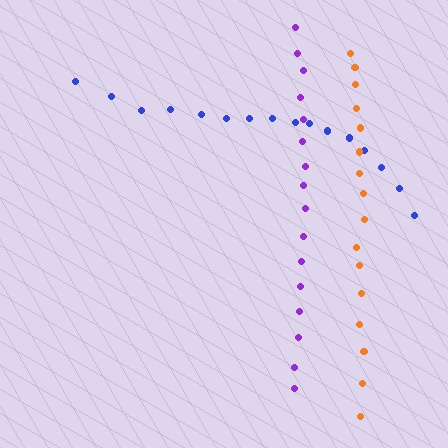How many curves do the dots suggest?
There are 3 distinct paths.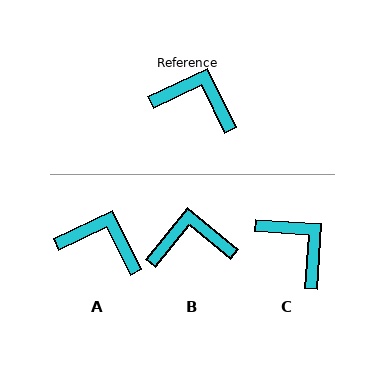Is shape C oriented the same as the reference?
No, it is off by about 29 degrees.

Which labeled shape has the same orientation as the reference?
A.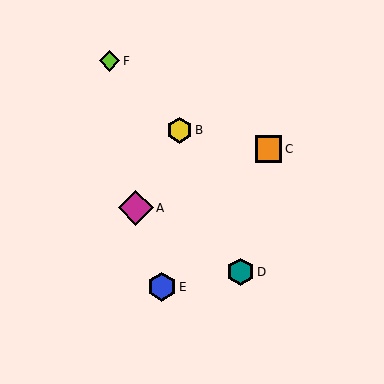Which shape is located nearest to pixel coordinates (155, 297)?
The blue hexagon (labeled E) at (162, 287) is nearest to that location.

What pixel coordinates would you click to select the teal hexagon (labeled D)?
Click at (240, 272) to select the teal hexagon D.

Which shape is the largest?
The magenta diamond (labeled A) is the largest.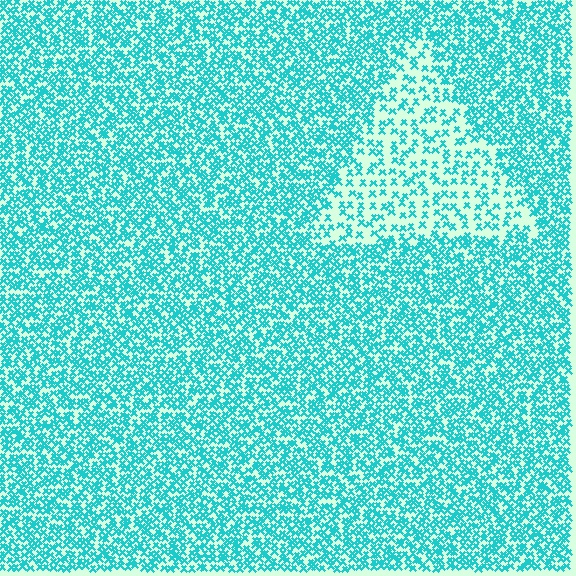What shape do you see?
I see a triangle.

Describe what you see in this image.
The image contains small cyan elements arranged at two different densities. A triangle-shaped region is visible where the elements are less densely packed than the surrounding area.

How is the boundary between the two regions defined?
The boundary is defined by a change in element density (approximately 2.3x ratio). All elements are the same color, size, and shape.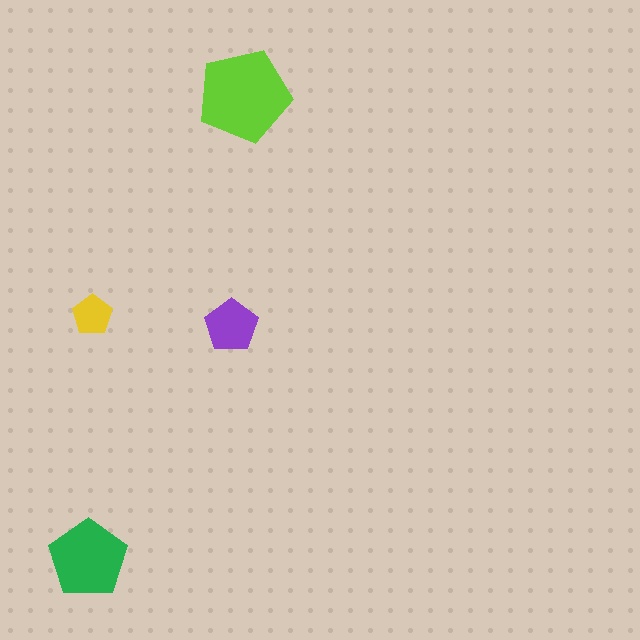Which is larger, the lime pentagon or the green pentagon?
The lime one.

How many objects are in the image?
There are 4 objects in the image.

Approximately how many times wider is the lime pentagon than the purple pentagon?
About 1.5 times wider.